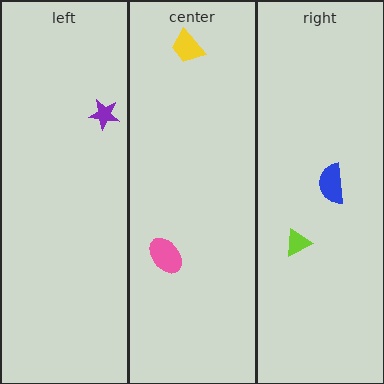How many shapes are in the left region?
1.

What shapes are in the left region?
The purple star.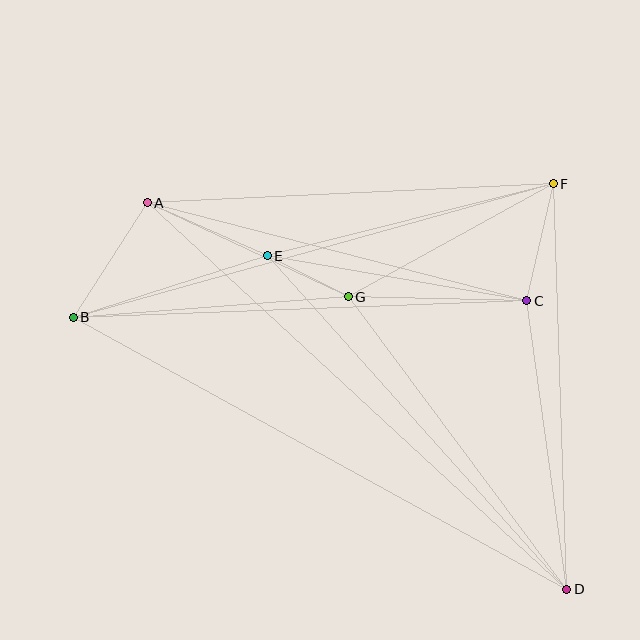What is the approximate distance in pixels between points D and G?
The distance between D and G is approximately 365 pixels.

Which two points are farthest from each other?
Points A and D are farthest from each other.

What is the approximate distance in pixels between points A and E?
The distance between A and E is approximately 132 pixels.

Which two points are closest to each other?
Points E and G are closest to each other.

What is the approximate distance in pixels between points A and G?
The distance between A and G is approximately 222 pixels.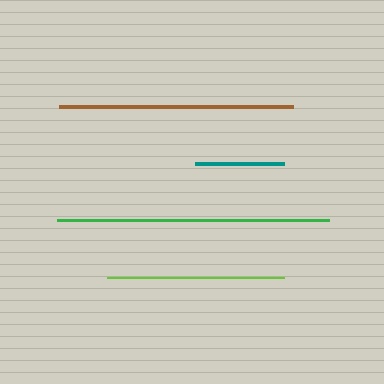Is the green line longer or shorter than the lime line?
The green line is longer than the lime line.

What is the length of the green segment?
The green segment is approximately 271 pixels long.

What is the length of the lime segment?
The lime segment is approximately 177 pixels long.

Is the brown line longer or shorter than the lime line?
The brown line is longer than the lime line.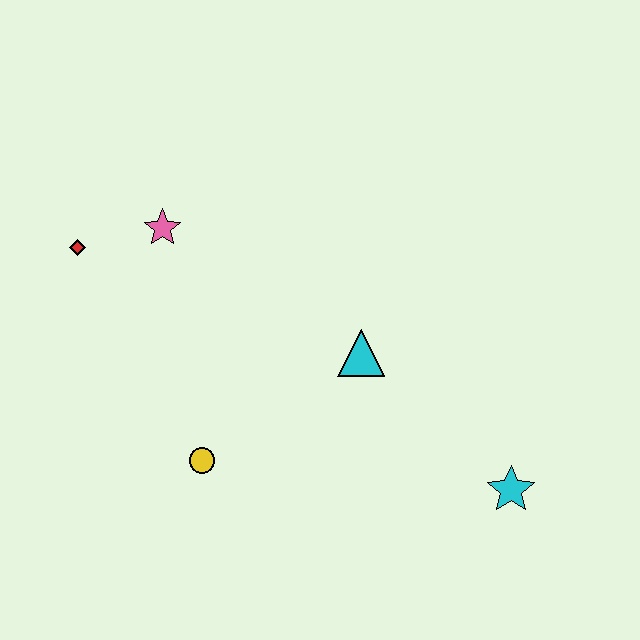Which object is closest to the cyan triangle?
The yellow circle is closest to the cyan triangle.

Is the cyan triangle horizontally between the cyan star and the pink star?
Yes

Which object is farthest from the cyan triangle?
The red diamond is farthest from the cyan triangle.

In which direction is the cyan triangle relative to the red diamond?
The cyan triangle is to the right of the red diamond.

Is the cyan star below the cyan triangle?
Yes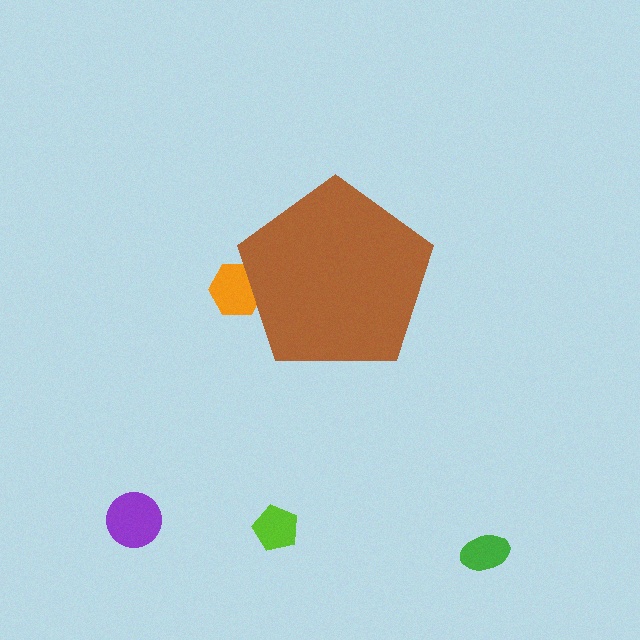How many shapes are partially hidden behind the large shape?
1 shape is partially hidden.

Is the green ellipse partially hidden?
No, the green ellipse is fully visible.